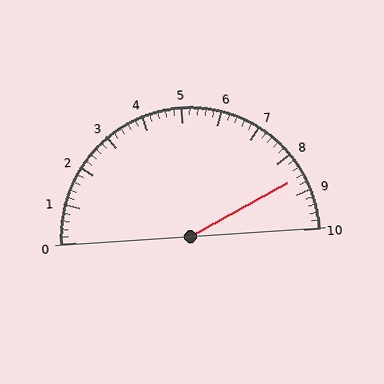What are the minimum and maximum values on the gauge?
The gauge ranges from 0 to 10.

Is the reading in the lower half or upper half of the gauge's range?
The reading is in the upper half of the range (0 to 10).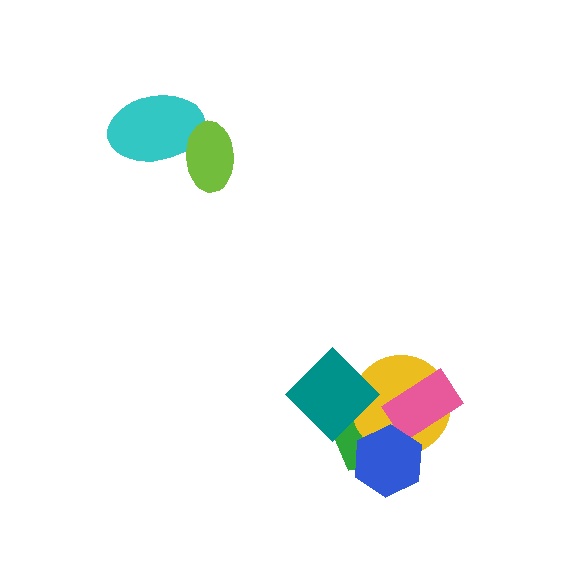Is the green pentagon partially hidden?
Yes, it is partially covered by another shape.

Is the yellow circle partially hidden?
Yes, it is partially covered by another shape.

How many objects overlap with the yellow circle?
4 objects overlap with the yellow circle.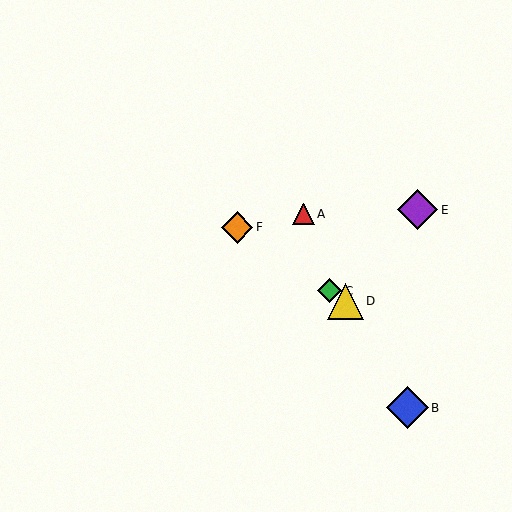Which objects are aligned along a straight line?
Objects C, D, F are aligned along a straight line.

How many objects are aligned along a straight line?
3 objects (C, D, F) are aligned along a straight line.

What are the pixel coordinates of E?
Object E is at (417, 210).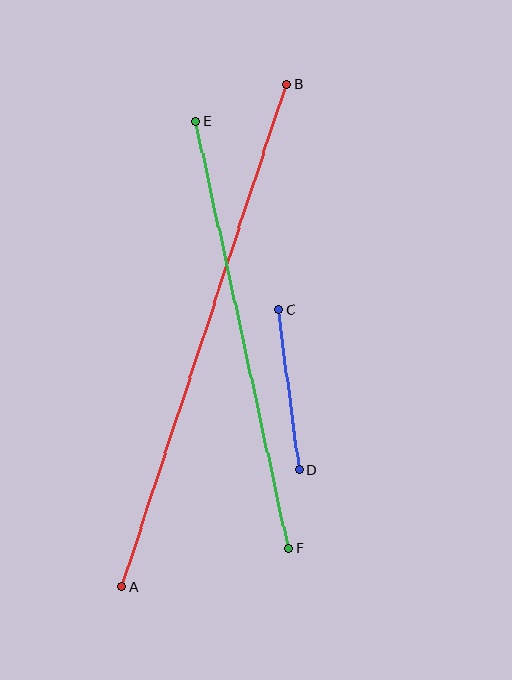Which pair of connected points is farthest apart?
Points A and B are farthest apart.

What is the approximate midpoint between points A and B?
The midpoint is at approximately (204, 335) pixels.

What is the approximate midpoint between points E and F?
The midpoint is at approximately (242, 335) pixels.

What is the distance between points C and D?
The distance is approximately 162 pixels.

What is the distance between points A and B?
The distance is approximately 528 pixels.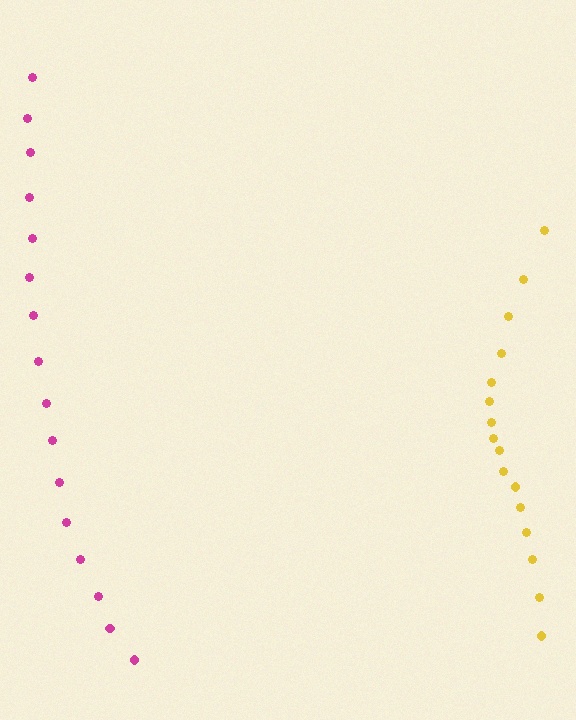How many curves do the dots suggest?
There are 2 distinct paths.